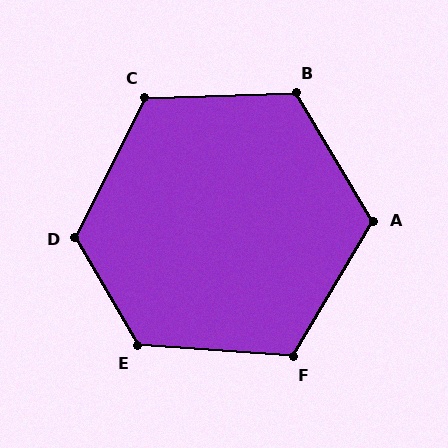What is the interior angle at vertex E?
Approximately 124 degrees (obtuse).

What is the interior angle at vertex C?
Approximately 118 degrees (obtuse).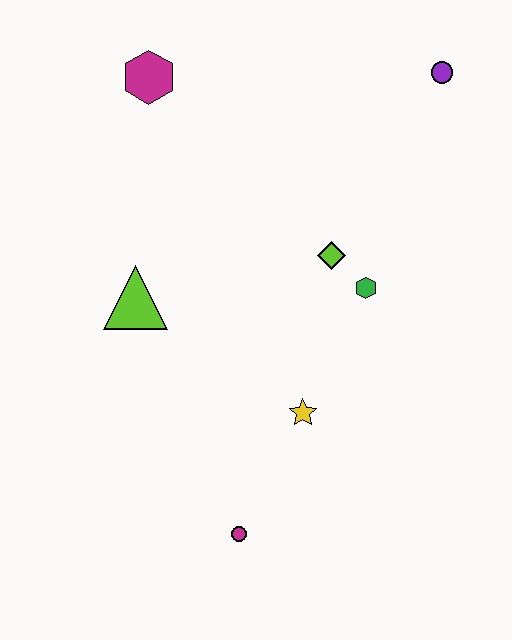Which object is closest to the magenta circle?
The yellow star is closest to the magenta circle.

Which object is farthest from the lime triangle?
The purple circle is farthest from the lime triangle.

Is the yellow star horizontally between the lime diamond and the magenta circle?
Yes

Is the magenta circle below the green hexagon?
Yes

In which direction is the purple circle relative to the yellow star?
The purple circle is above the yellow star.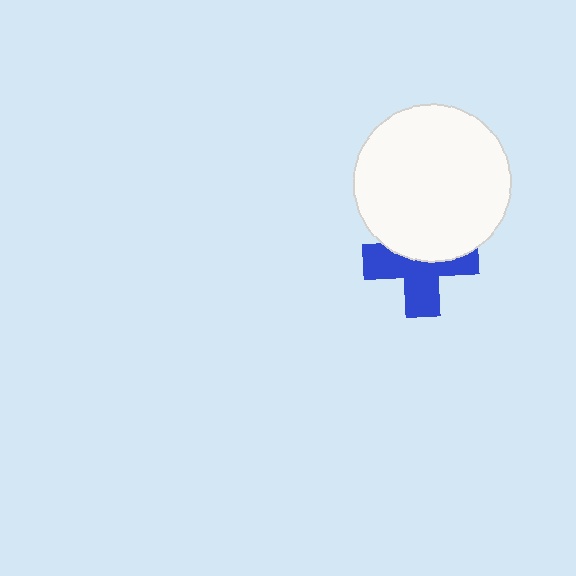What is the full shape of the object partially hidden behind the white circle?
The partially hidden object is a blue cross.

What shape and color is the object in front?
The object in front is a white circle.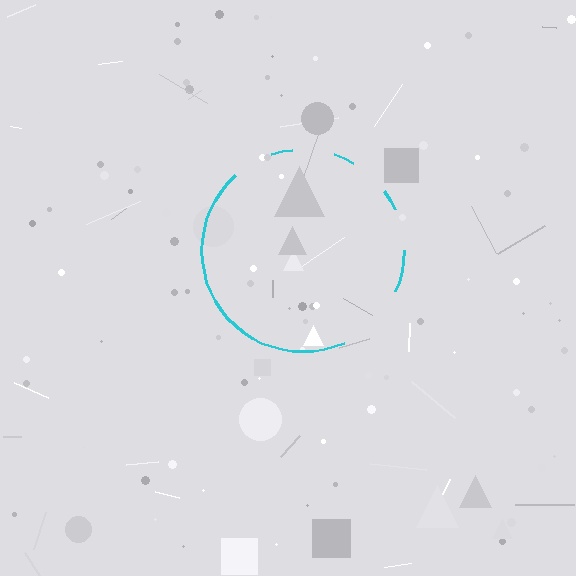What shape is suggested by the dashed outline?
The dashed outline suggests a circle.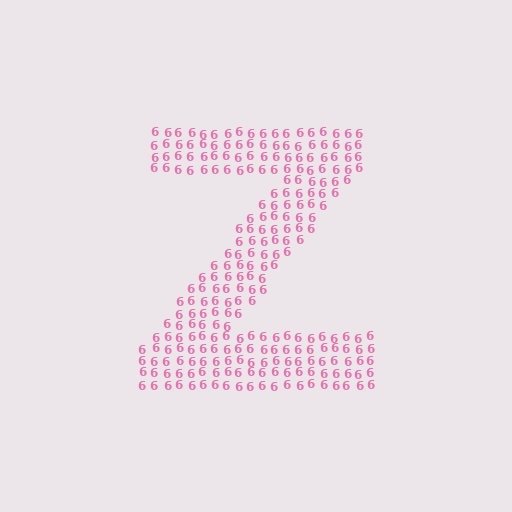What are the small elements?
The small elements are digit 6's.